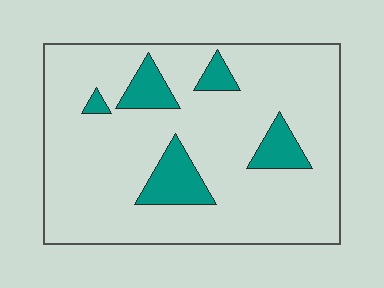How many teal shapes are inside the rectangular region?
5.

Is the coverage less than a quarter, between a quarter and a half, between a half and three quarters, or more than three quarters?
Less than a quarter.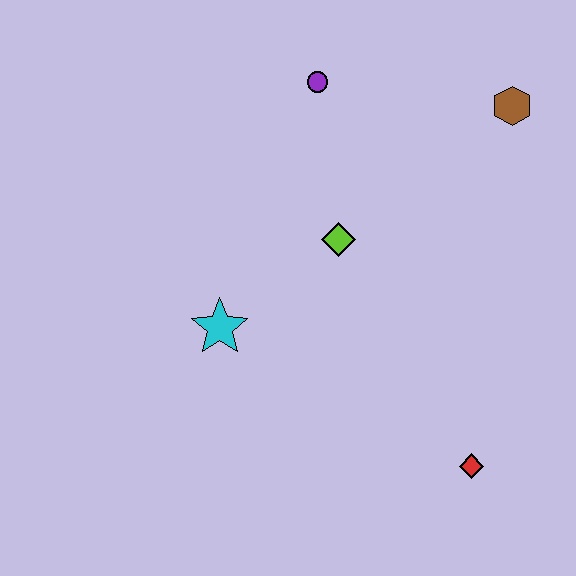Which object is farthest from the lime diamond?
The red diamond is farthest from the lime diamond.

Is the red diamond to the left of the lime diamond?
No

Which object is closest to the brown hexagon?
The purple circle is closest to the brown hexagon.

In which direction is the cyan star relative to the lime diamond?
The cyan star is to the left of the lime diamond.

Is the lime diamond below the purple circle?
Yes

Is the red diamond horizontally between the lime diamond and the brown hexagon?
Yes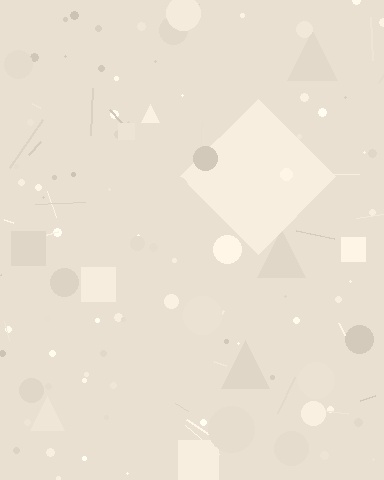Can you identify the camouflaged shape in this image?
The camouflaged shape is a diamond.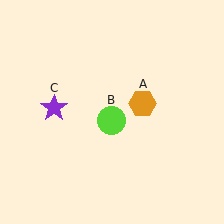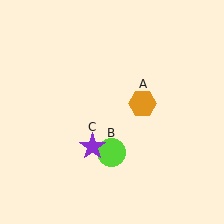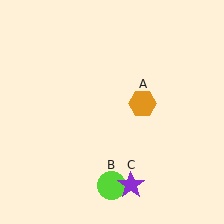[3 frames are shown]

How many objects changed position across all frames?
2 objects changed position: lime circle (object B), purple star (object C).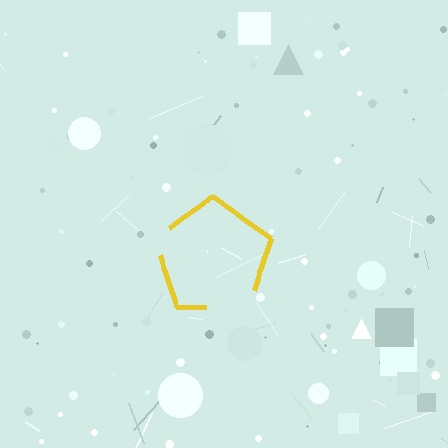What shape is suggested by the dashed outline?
The dashed outline suggests a pentagon.